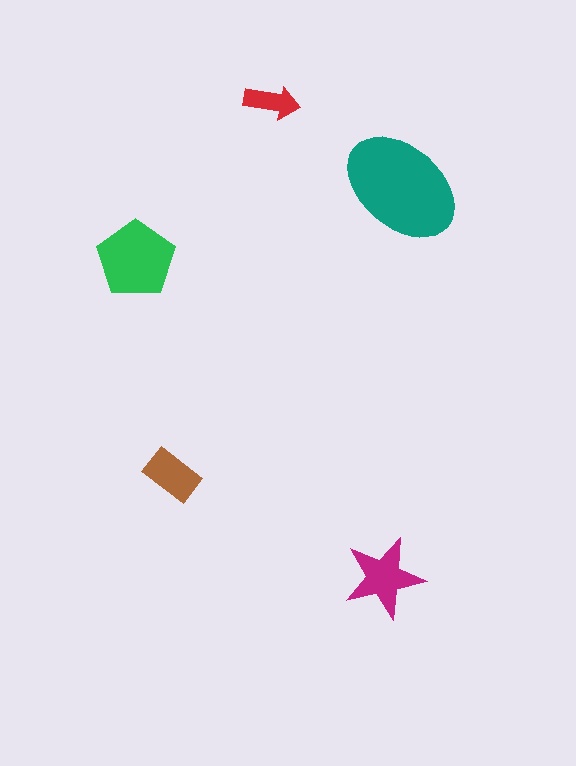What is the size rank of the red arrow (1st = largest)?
5th.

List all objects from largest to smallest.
The teal ellipse, the green pentagon, the magenta star, the brown rectangle, the red arrow.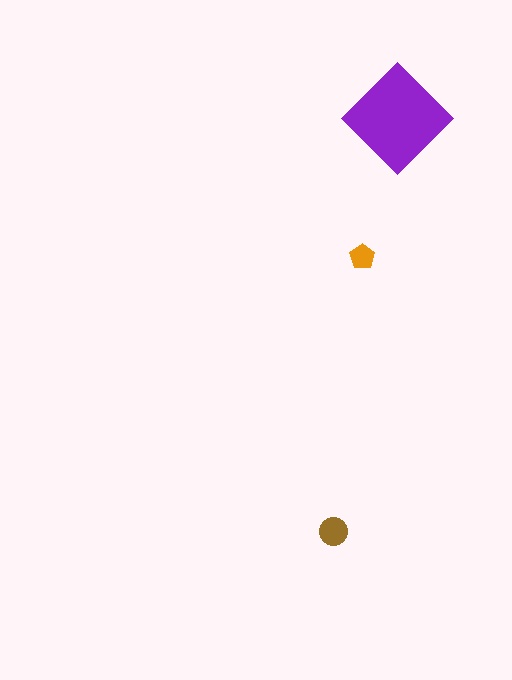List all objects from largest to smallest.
The purple diamond, the brown circle, the orange pentagon.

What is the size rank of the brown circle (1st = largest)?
2nd.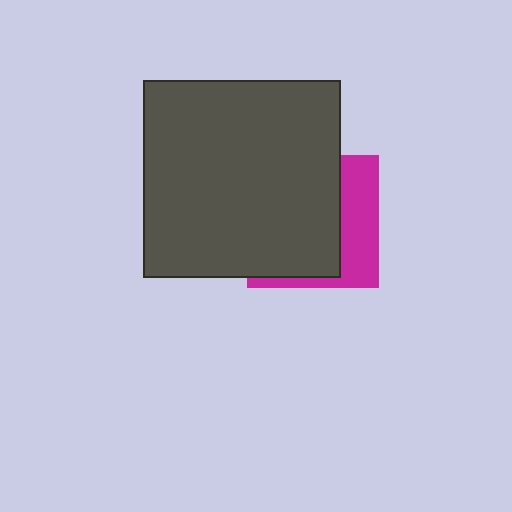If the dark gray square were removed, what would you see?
You would see the complete magenta square.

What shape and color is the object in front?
The object in front is a dark gray square.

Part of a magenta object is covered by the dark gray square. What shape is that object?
It is a square.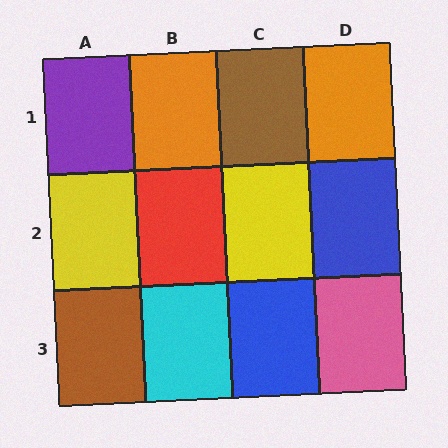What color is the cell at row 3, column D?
Pink.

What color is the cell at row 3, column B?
Cyan.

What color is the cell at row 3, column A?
Brown.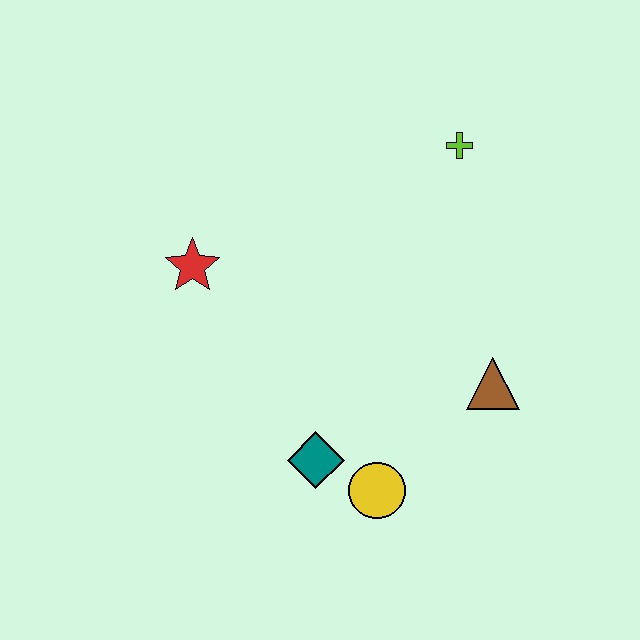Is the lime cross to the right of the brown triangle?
No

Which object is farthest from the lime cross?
The yellow circle is farthest from the lime cross.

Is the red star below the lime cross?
Yes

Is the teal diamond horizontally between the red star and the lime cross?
Yes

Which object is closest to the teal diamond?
The yellow circle is closest to the teal diamond.